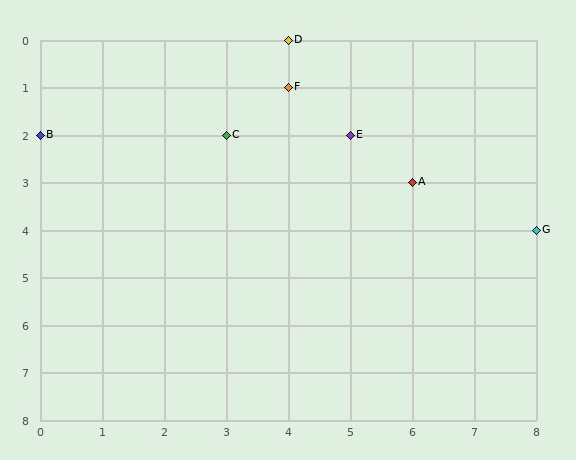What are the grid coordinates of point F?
Point F is at grid coordinates (4, 1).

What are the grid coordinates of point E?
Point E is at grid coordinates (5, 2).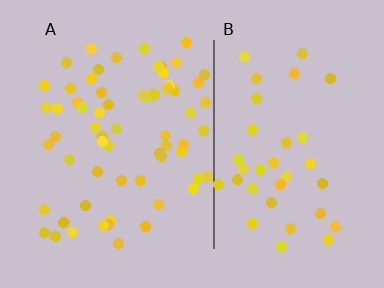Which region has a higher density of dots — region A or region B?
A (the left).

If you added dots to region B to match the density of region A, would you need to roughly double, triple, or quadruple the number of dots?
Approximately double.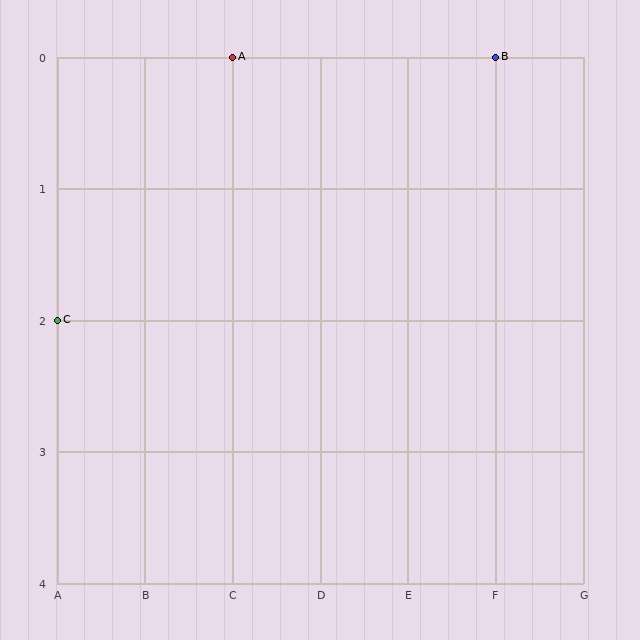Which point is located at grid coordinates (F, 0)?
Point B is at (F, 0).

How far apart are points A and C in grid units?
Points A and C are 2 columns and 2 rows apart (about 2.8 grid units diagonally).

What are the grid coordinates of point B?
Point B is at grid coordinates (F, 0).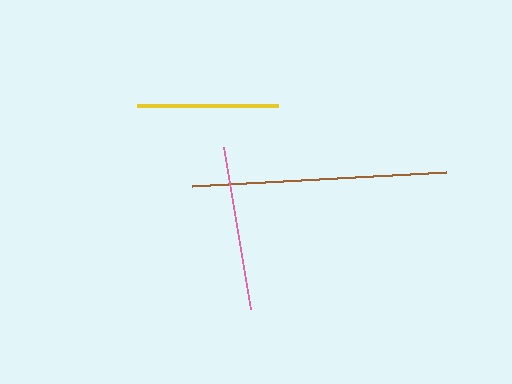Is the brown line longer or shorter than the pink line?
The brown line is longer than the pink line.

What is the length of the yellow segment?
The yellow segment is approximately 141 pixels long.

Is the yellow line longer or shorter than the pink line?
The pink line is longer than the yellow line.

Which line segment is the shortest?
The yellow line is the shortest at approximately 141 pixels.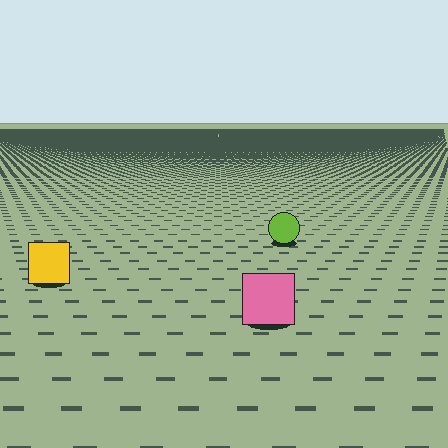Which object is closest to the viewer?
The pink square is closest. The texture marks near it are larger and more spread out.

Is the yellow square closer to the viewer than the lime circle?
Yes. The yellow square is closer — you can tell from the texture gradient: the ground texture is coarser near it.